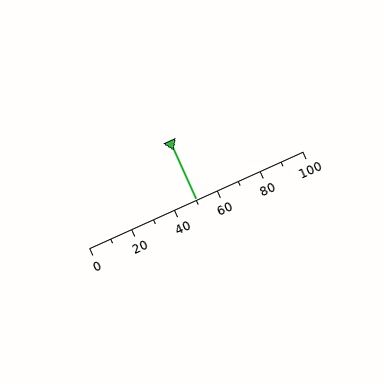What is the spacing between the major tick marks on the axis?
The major ticks are spaced 20 apart.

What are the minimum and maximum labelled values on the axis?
The axis runs from 0 to 100.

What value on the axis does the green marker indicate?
The marker indicates approximately 50.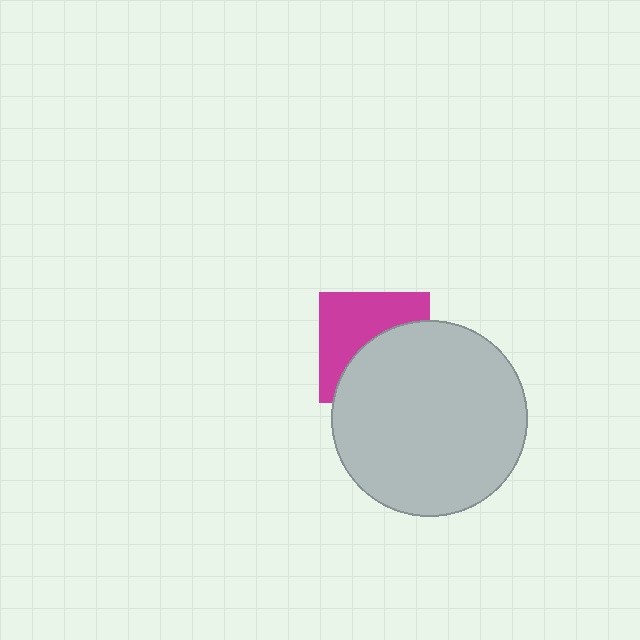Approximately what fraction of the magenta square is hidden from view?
Roughly 50% of the magenta square is hidden behind the light gray circle.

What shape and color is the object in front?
The object in front is a light gray circle.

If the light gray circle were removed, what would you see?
You would see the complete magenta square.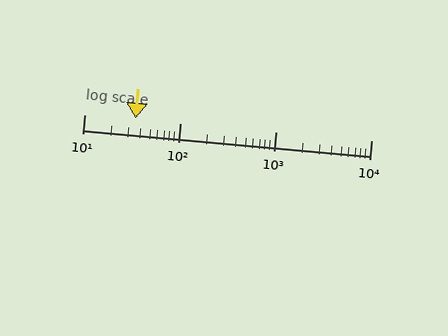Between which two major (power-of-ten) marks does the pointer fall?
The pointer is between 10 and 100.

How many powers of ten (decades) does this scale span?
The scale spans 3 decades, from 10 to 10000.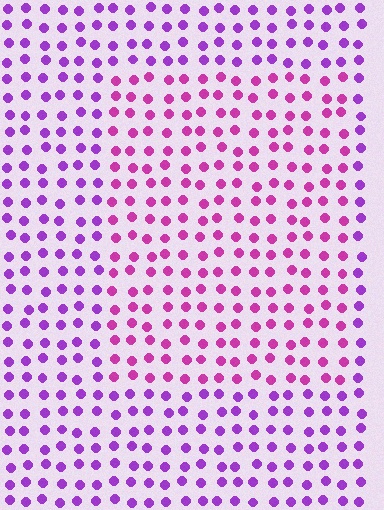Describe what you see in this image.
The image is filled with small purple elements in a uniform arrangement. A rectangle-shaped region is visible where the elements are tinted to a slightly different hue, forming a subtle color boundary.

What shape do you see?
I see a rectangle.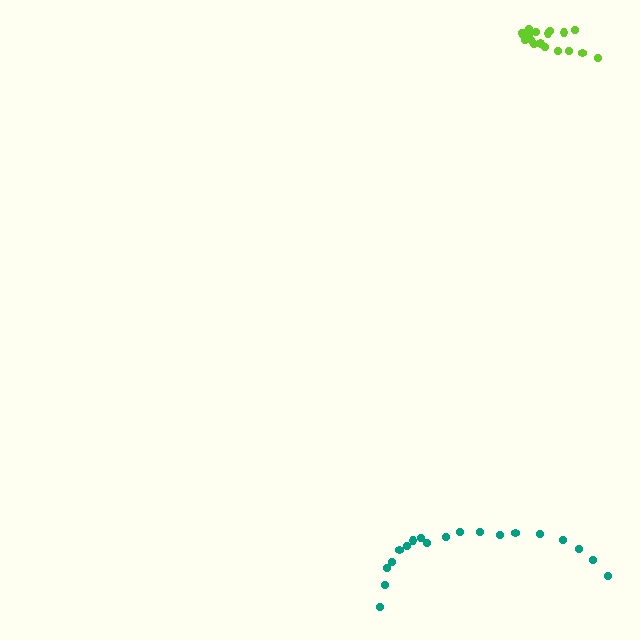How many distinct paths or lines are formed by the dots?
There are 2 distinct paths.